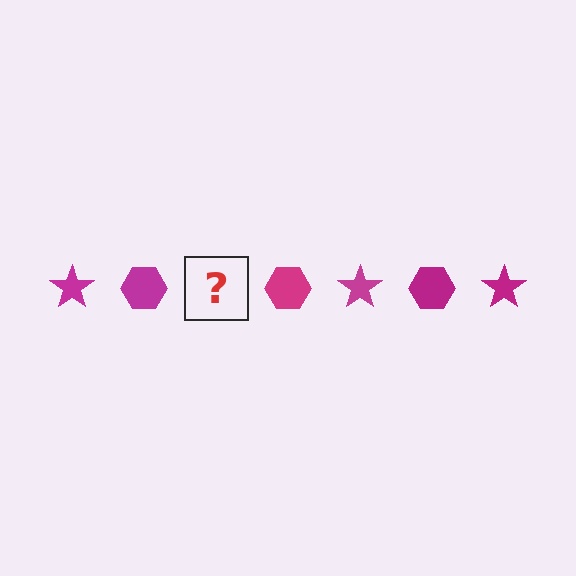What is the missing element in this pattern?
The missing element is a magenta star.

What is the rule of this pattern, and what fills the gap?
The rule is that the pattern cycles through star, hexagon shapes in magenta. The gap should be filled with a magenta star.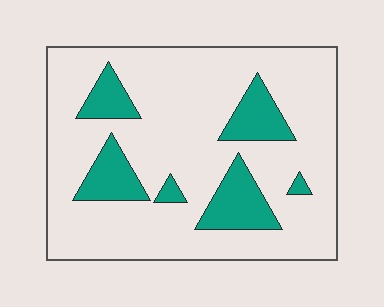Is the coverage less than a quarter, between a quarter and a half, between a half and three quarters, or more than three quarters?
Less than a quarter.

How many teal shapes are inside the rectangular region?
6.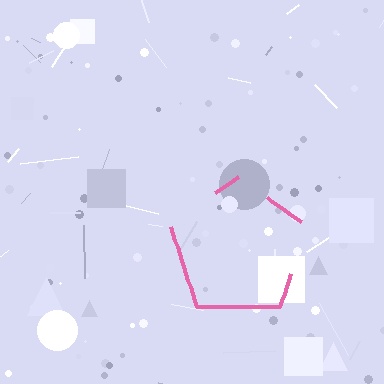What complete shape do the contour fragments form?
The contour fragments form a pentagon.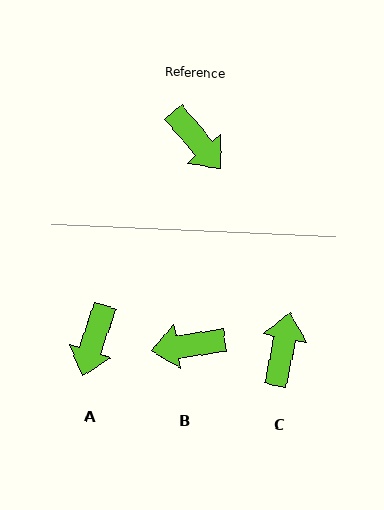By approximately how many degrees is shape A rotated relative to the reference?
Approximately 59 degrees clockwise.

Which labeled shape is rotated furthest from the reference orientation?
C, about 128 degrees away.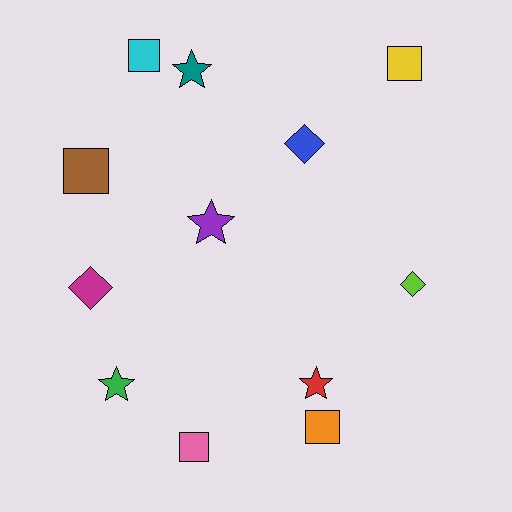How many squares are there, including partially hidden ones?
There are 5 squares.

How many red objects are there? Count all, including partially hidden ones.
There is 1 red object.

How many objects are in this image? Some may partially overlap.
There are 12 objects.